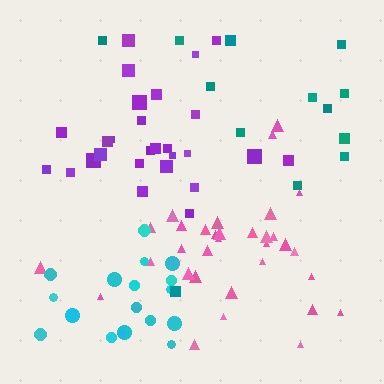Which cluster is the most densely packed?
Cyan.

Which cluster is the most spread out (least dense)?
Teal.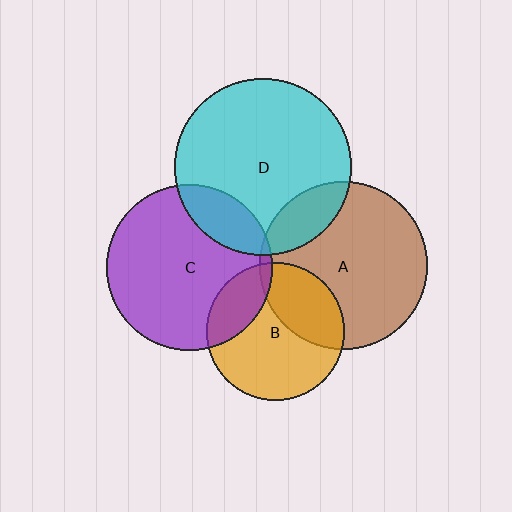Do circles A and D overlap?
Yes.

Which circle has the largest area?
Circle D (cyan).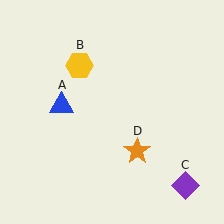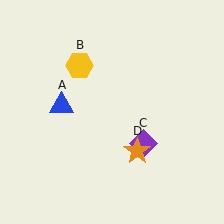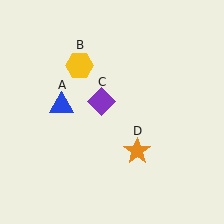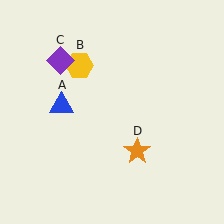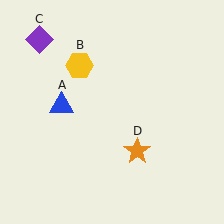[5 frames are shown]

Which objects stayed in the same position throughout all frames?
Blue triangle (object A) and yellow hexagon (object B) and orange star (object D) remained stationary.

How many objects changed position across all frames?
1 object changed position: purple diamond (object C).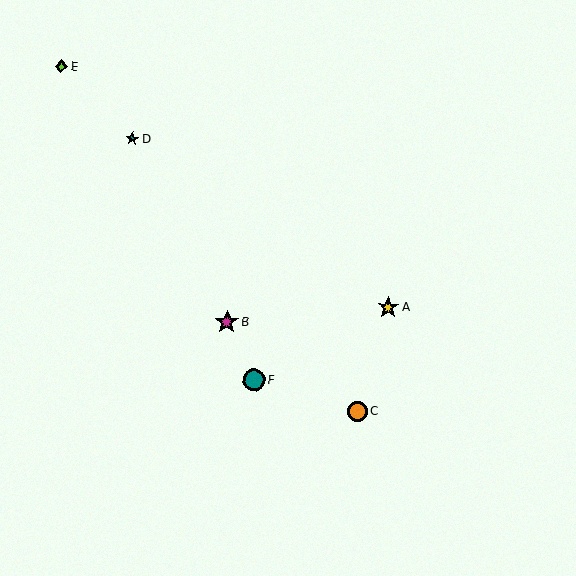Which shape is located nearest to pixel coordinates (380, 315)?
The yellow star (labeled A) at (388, 307) is nearest to that location.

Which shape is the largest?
The magenta star (labeled B) is the largest.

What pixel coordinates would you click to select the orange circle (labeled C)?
Click at (357, 412) to select the orange circle C.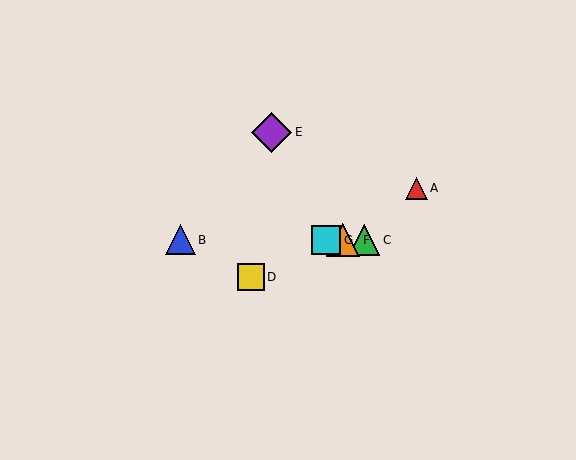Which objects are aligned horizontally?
Objects B, C, F, G are aligned horizontally.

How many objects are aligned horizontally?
4 objects (B, C, F, G) are aligned horizontally.